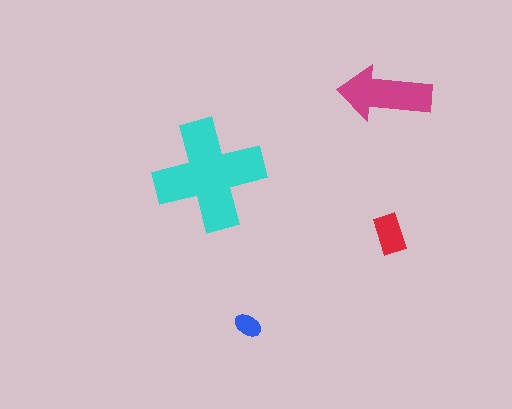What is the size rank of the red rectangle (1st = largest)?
3rd.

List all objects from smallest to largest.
The blue ellipse, the red rectangle, the magenta arrow, the cyan cross.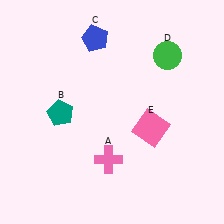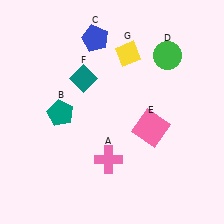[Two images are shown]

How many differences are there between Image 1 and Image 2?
There are 2 differences between the two images.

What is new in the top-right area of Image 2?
A yellow diamond (G) was added in the top-right area of Image 2.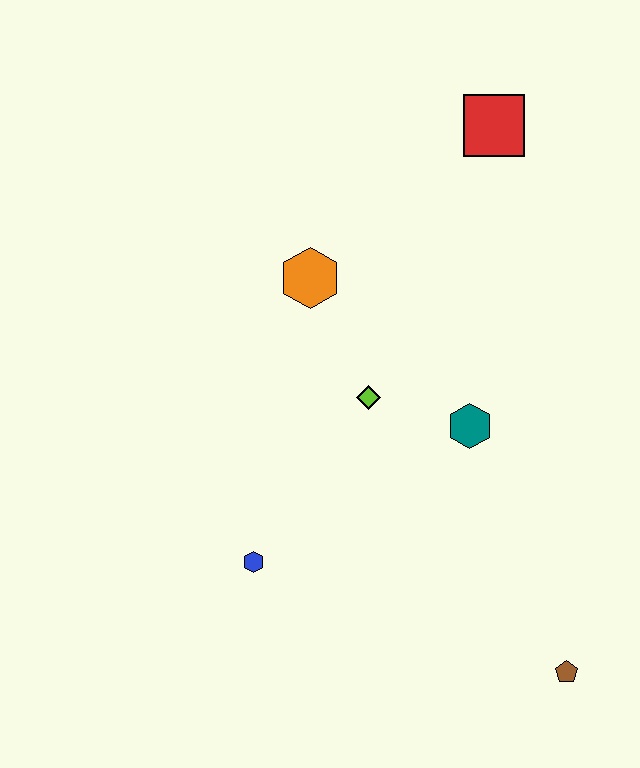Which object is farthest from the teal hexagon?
The red square is farthest from the teal hexagon.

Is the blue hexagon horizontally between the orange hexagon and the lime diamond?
No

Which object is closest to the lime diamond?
The teal hexagon is closest to the lime diamond.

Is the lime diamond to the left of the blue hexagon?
No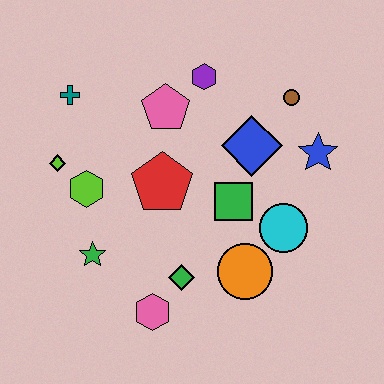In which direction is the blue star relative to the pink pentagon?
The blue star is to the right of the pink pentagon.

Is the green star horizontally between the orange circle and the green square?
No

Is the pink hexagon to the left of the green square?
Yes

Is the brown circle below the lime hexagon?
No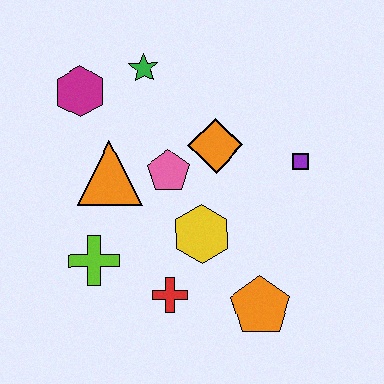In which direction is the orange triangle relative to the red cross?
The orange triangle is above the red cross.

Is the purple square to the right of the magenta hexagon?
Yes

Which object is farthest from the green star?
The orange pentagon is farthest from the green star.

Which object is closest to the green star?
The magenta hexagon is closest to the green star.